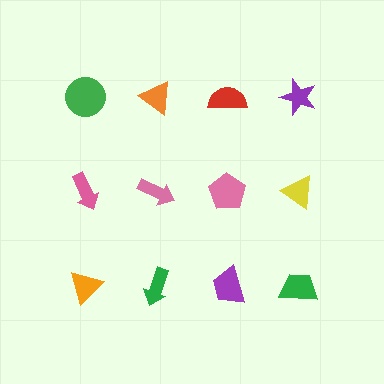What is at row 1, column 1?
A green circle.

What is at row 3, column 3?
A purple trapezoid.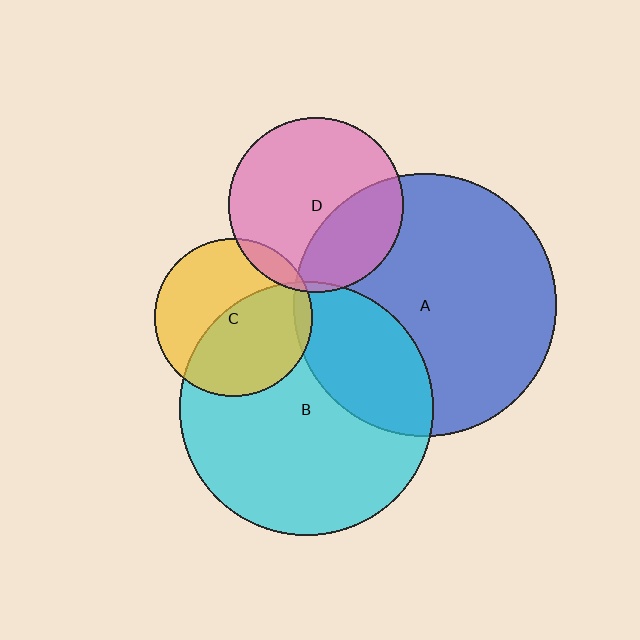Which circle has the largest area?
Circle A (blue).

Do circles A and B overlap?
Yes.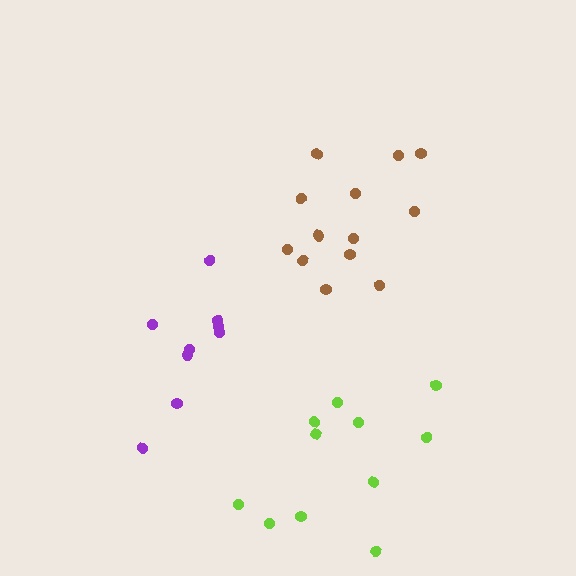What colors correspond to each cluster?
The clusters are colored: purple, brown, lime.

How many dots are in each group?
Group 1: 9 dots, Group 2: 13 dots, Group 3: 11 dots (33 total).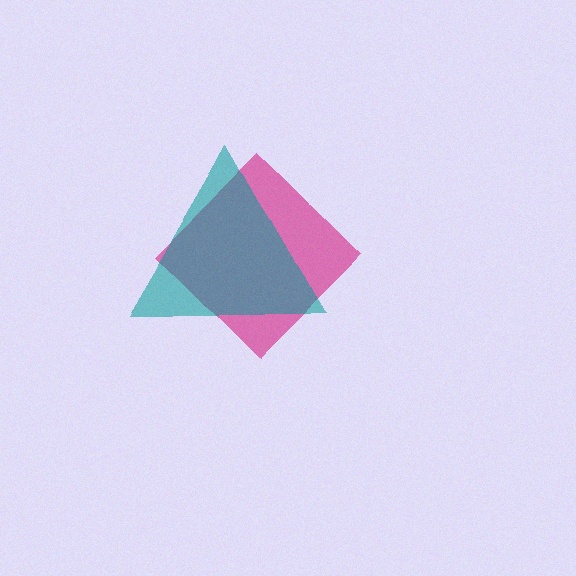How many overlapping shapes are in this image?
There are 2 overlapping shapes in the image.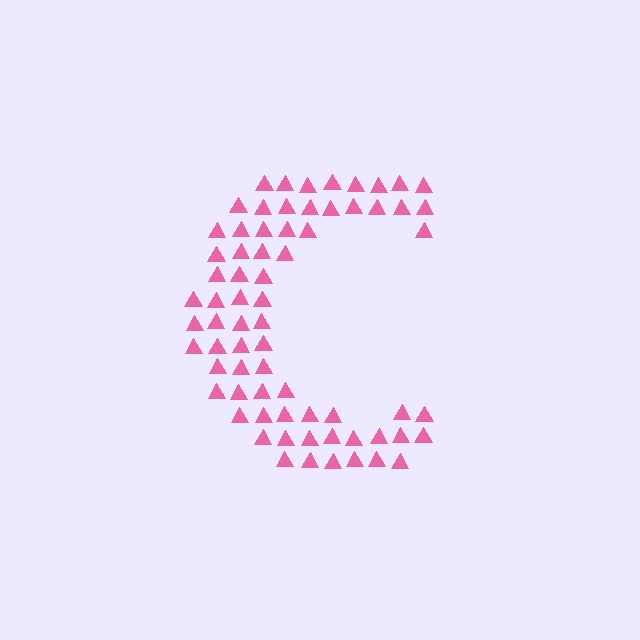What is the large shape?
The large shape is the letter C.